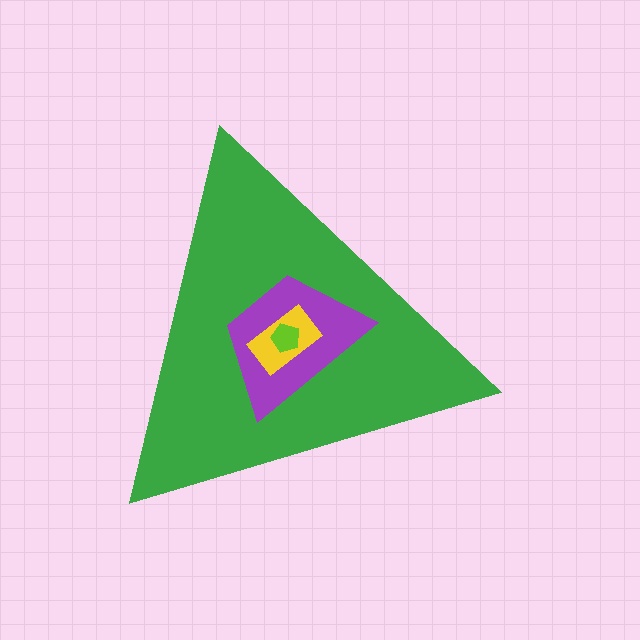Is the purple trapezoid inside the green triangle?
Yes.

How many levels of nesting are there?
4.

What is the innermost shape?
The lime pentagon.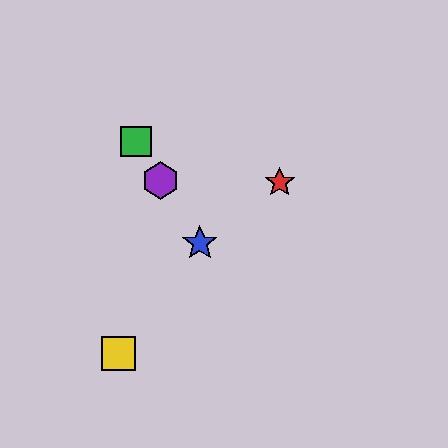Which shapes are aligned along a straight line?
The blue star, the green square, the purple hexagon are aligned along a straight line.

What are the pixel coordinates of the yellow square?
The yellow square is at (118, 354).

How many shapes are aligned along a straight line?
3 shapes (the blue star, the green square, the purple hexagon) are aligned along a straight line.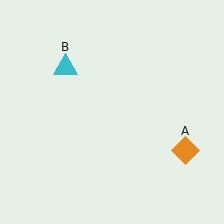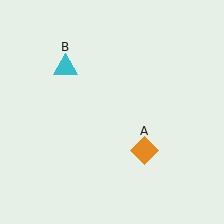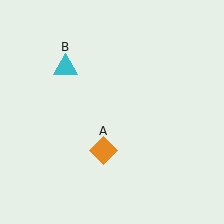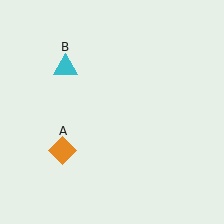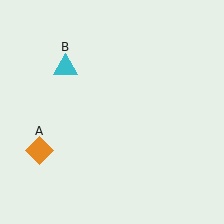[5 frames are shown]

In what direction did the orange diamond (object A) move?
The orange diamond (object A) moved left.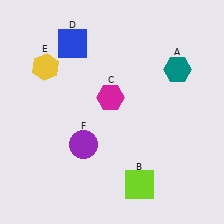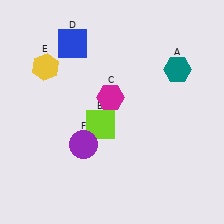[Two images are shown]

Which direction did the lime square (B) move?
The lime square (B) moved up.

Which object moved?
The lime square (B) moved up.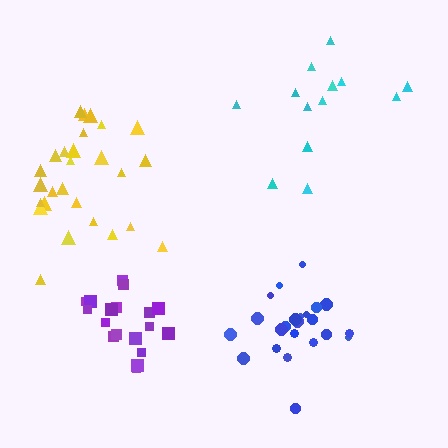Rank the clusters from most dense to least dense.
purple, blue, yellow, cyan.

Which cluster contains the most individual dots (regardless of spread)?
Yellow (28).